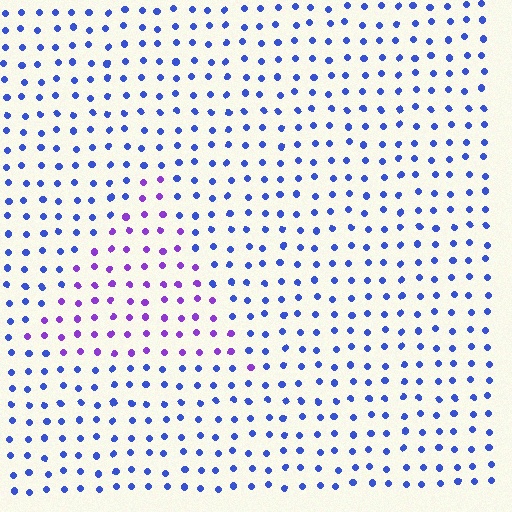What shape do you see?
I see a triangle.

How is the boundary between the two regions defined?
The boundary is defined purely by a slight shift in hue (about 45 degrees). Spacing, size, and orientation are identical on both sides.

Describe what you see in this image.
The image is filled with small blue elements in a uniform arrangement. A triangle-shaped region is visible where the elements are tinted to a slightly different hue, forming a subtle color boundary.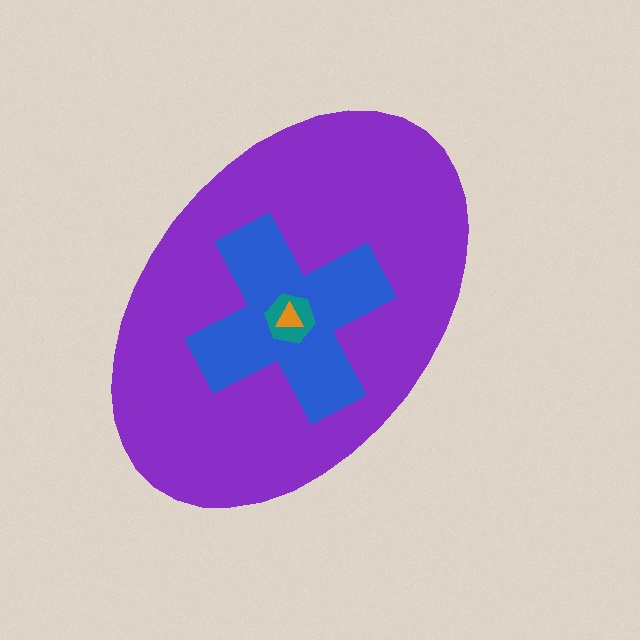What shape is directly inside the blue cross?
The teal hexagon.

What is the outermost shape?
The purple ellipse.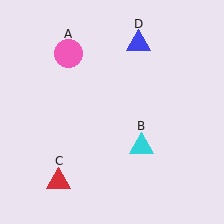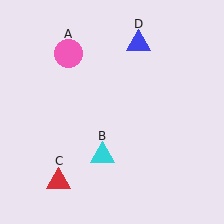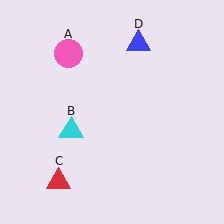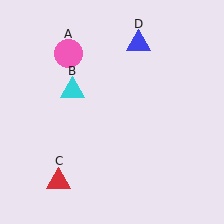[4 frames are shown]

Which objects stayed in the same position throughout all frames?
Pink circle (object A) and red triangle (object C) and blue triangle (object D) remained stationary.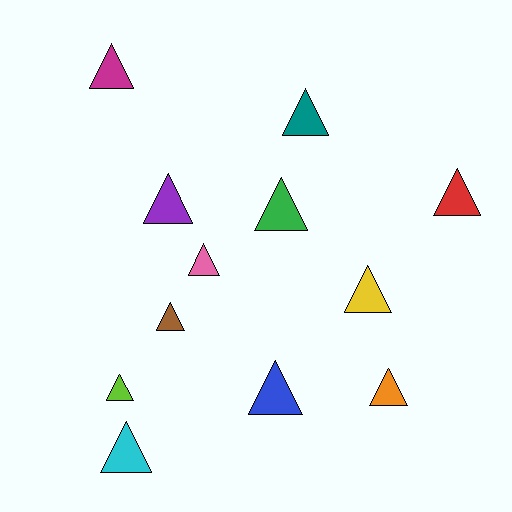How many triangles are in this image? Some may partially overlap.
There are 12 triangles.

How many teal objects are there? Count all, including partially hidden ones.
There is 1 teal object.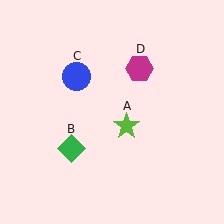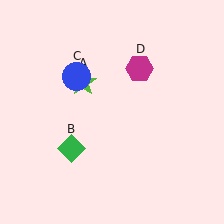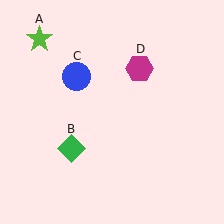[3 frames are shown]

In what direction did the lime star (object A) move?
The lime star (object A) moved up and to the left.